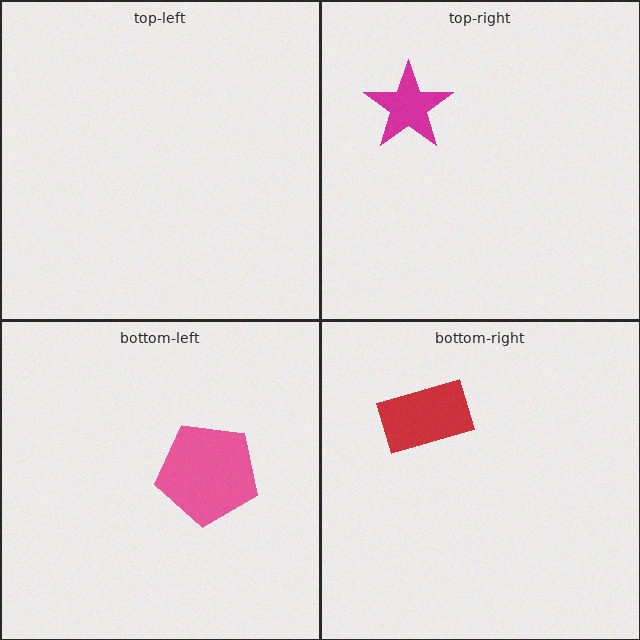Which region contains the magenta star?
The top-right region.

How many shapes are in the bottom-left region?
1.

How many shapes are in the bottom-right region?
1.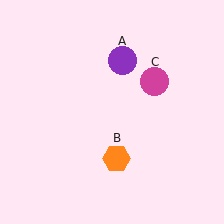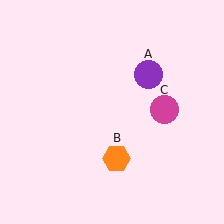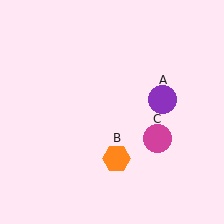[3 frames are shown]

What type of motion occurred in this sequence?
The purple circle (object A), magenta circle (object C) rotated clockwise around the center of the scene.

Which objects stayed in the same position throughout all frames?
Orange hexagon (object B) remained stationary.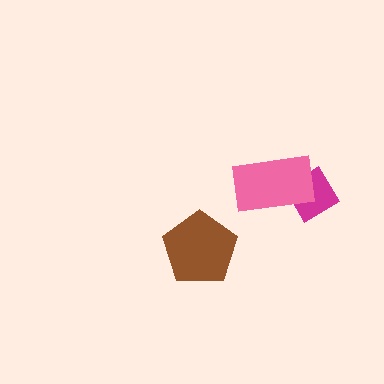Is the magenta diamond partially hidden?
Yes, it is partially covered by another shape.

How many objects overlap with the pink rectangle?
1 object overlaps with the pink rectangle.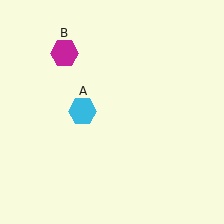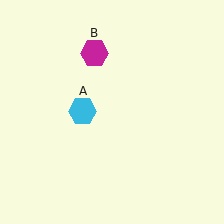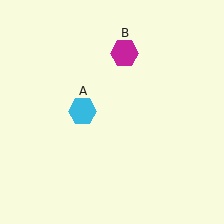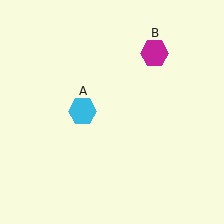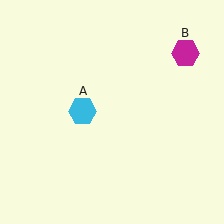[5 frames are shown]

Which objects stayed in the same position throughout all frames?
Cyan hexagon (object A) remained stationary.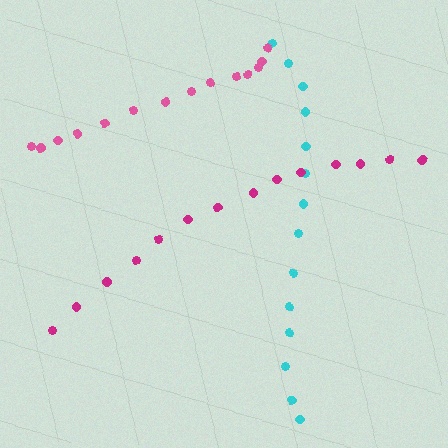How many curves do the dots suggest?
There are 3 distinct paths.